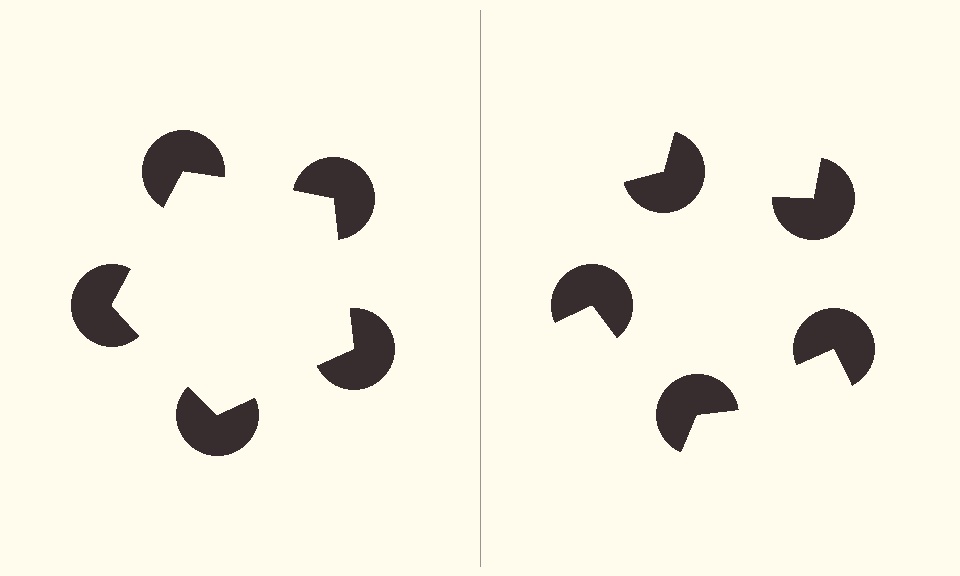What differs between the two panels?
The pac-man discs are positioned identically on both sides; only the wedge orientations differ. On the left they align to a pentagon; on the right they are misaligned.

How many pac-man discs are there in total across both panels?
10 — 5 on each side.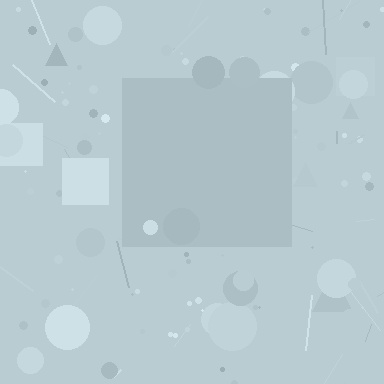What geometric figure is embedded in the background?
A square is embedded in the background.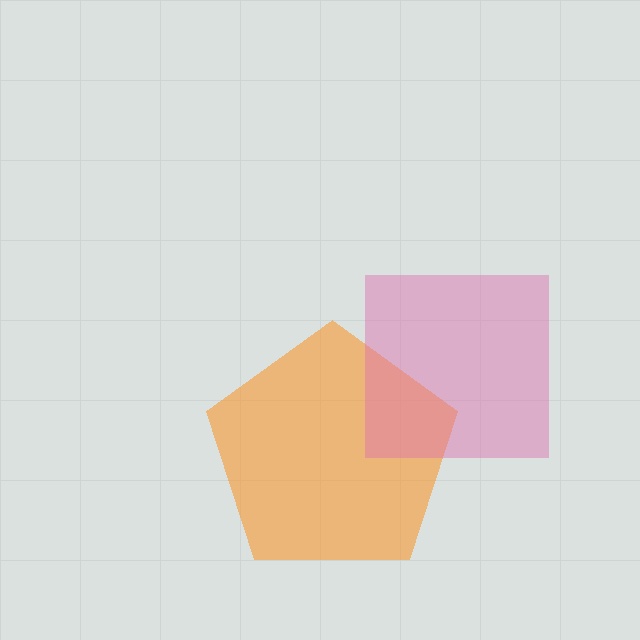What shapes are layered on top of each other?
The layered shapes are: an orange pentagon, a pink square.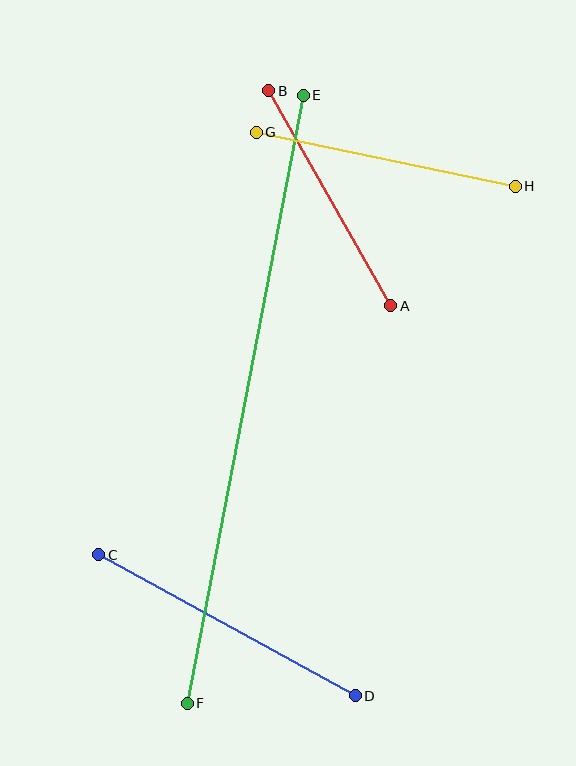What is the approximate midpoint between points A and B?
The midpoint is at approximately (330, 198) pixels.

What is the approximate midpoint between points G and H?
The midpoint is at approximately (386, 159) pixels.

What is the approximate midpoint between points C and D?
The midpoint is at approximately (227, 625) pixels.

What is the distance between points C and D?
The distance is approximately 293 pixels.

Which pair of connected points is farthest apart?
Points E and F are farthest apart.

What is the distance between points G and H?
The distance is approximately 265 pixels.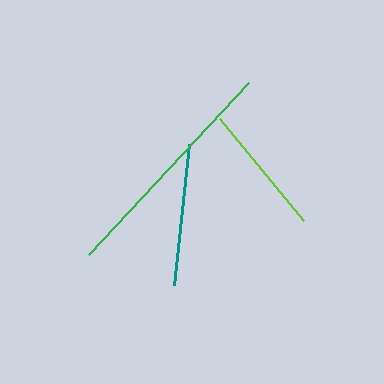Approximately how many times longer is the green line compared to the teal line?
The green line is approximately 1.7 times the length of the teal line.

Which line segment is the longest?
The green line is the longest at approximately 235 pixels.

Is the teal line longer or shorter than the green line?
The green line is longer than the teal line.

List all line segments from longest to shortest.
From longest to shortest: green, teal, lime.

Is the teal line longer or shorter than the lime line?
The teal line is longer than the lime line.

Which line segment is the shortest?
The lime line is the shortest at approximately 133 pixels.